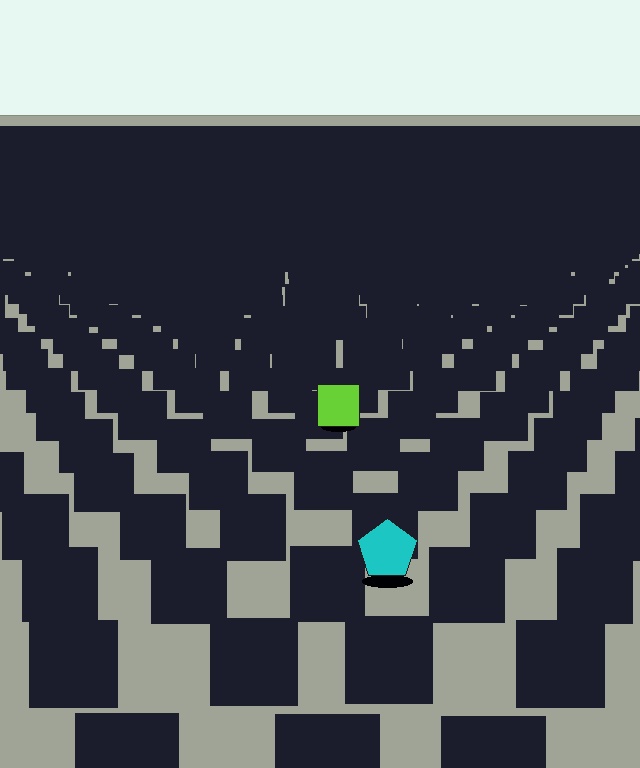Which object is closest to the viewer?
The cyan pentagon is closest. The texture marks near it are larger and more spread out.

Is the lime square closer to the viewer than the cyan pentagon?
No. The cyan pentagon is closer — you can tell from the texture gradient: the ground texture is coarser near it.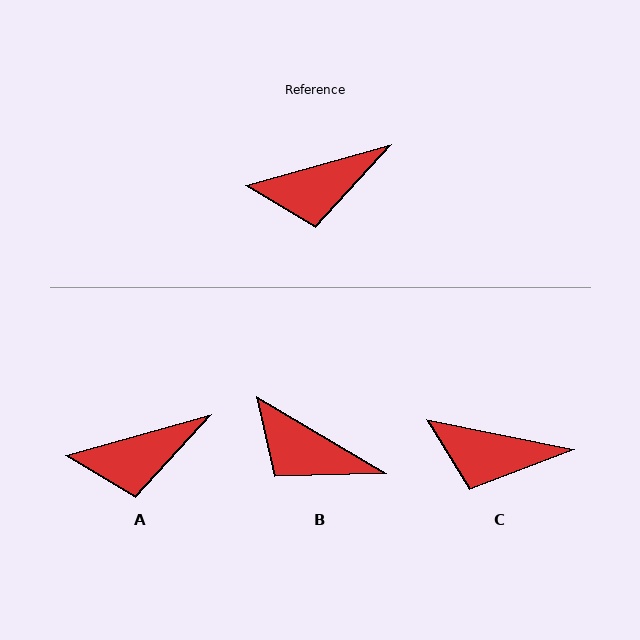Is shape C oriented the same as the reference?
No, it is off by about 27 degrees.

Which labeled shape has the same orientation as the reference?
A.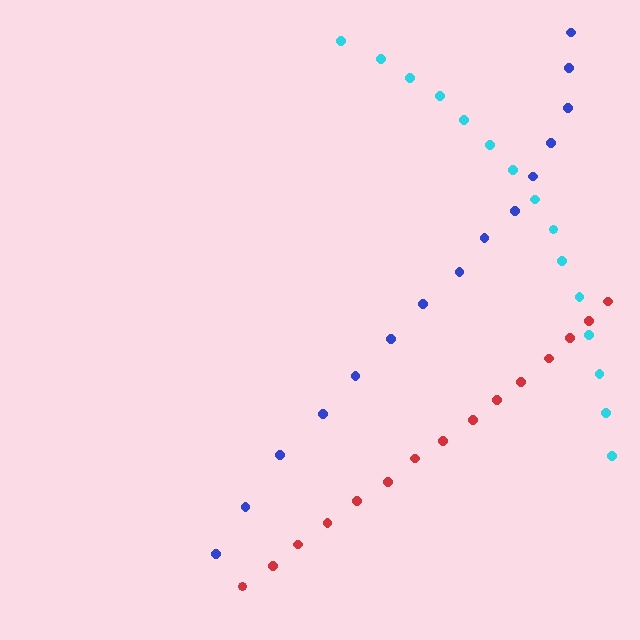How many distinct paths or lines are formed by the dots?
There are 3 distinct paths.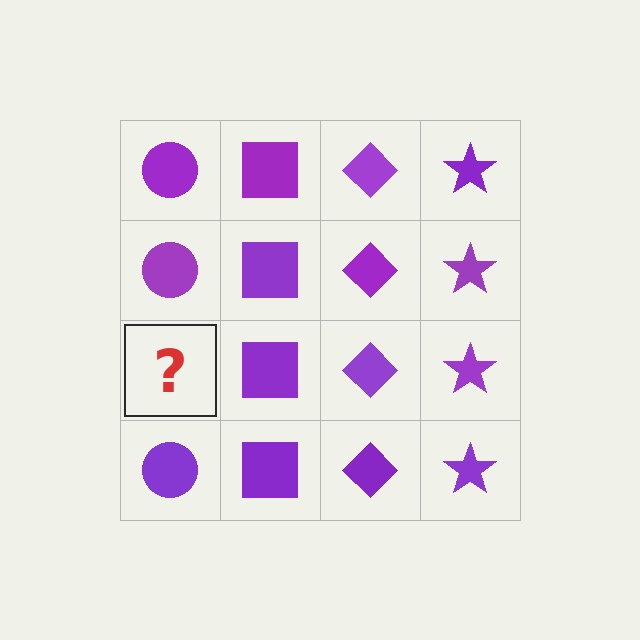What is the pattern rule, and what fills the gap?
The rule is that each column has a consistent shape. The gap should be filled with a purple circle.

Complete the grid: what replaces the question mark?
The question mark should be replaced with a purple circle.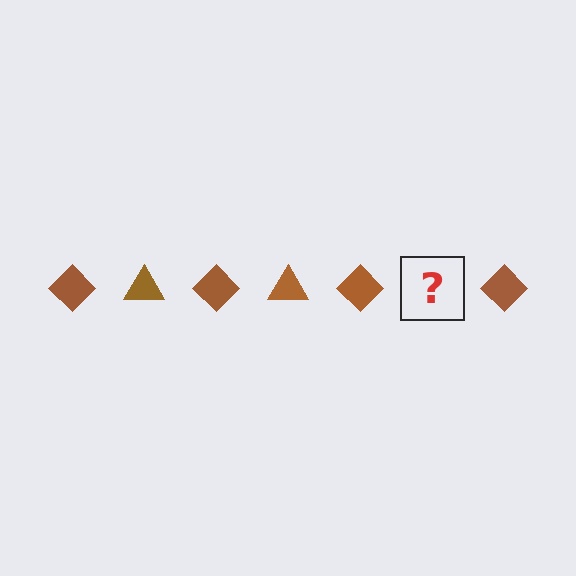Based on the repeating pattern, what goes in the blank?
The blank should be a brown triangle.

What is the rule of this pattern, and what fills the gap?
The rule is that the pattern cycles through diamond, triangle shapes in brown. The gap should be filled with a brown triangle.